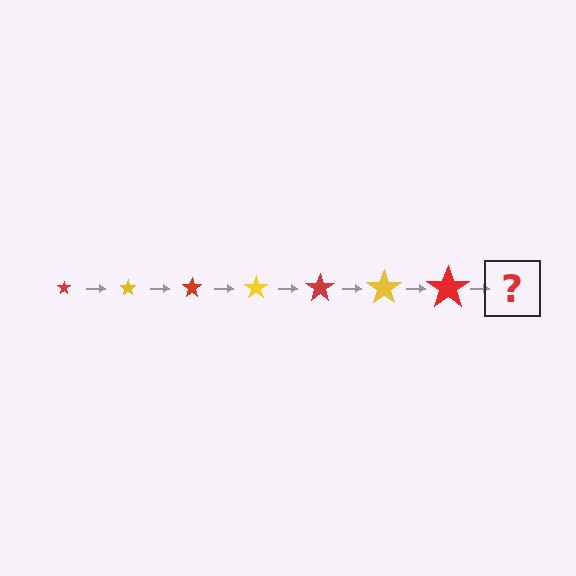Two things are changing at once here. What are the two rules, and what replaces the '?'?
The two rules are that the star grows larger each step and the color cycles through red and yellow. The '?' should be a yellow star, larger than the previous one.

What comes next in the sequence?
The next element should be a yellow star, larger than the previous one.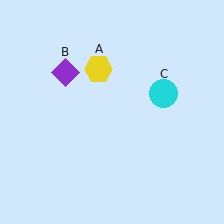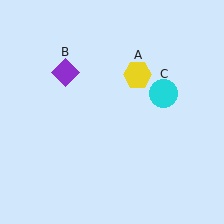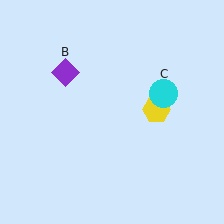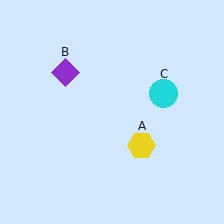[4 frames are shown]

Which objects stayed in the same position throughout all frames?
Purple diamond (object B) and cyan circle (object C) remained stationary.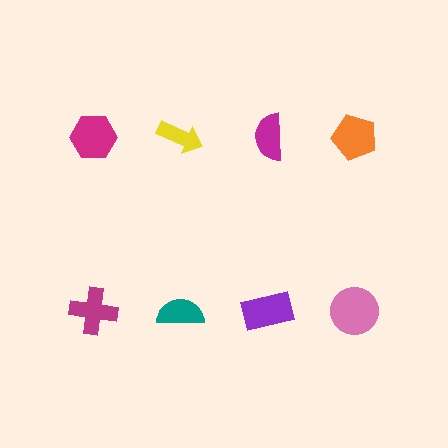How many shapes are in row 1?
4 shapes.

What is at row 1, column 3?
A magenta semicircle.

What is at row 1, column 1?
A magenta hexagon.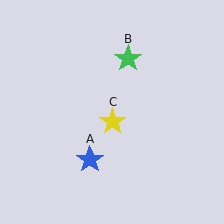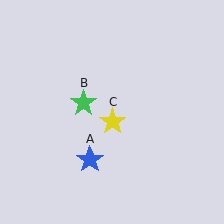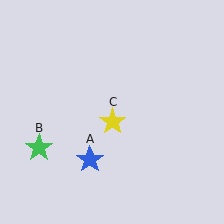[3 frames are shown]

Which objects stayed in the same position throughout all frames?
Blue star (object A) and yellow star (object C) remained stationary.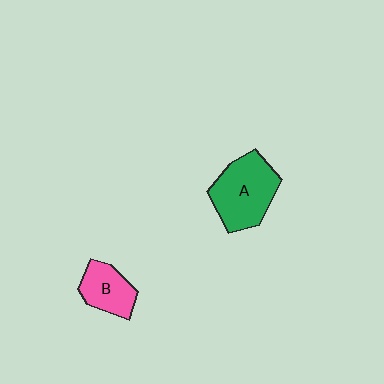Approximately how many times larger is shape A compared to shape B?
Approximately 1.7 times.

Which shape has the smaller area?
Shape B (pink).